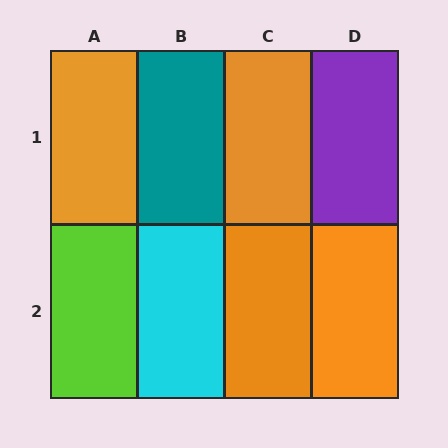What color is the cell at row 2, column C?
Orange.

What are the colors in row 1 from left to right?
Orange, teal, orange, purple.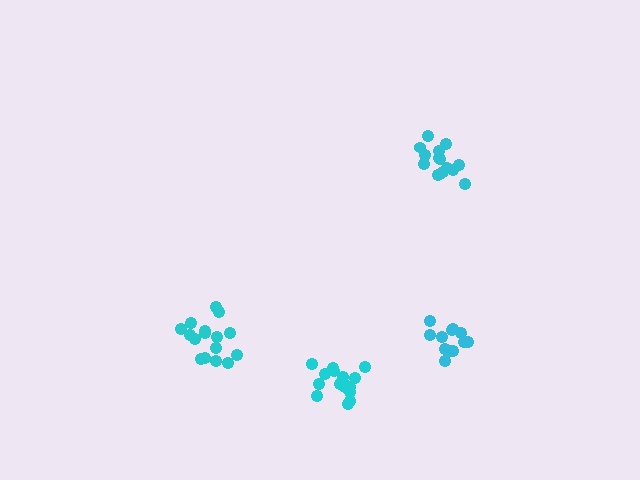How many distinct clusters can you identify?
There are 4 distinct clusters.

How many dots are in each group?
Group 1: 12 dots, Group 2: 15 dots, Group 3: 17 dots, Group 4: 16 dots (60 total).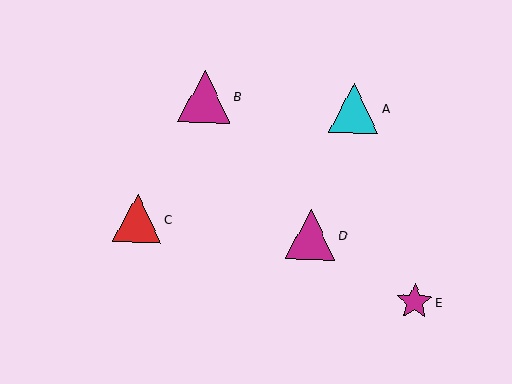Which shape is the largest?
The magenta triangle (labeled B) is the largest.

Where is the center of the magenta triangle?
The center of the magenta triangle is at (311, 235).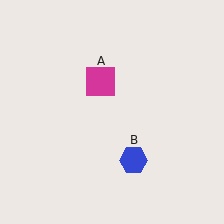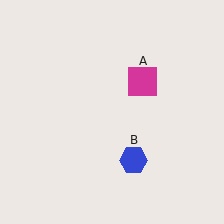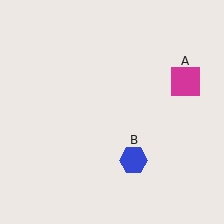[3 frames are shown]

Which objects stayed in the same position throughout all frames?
Blue hexagon (object B) remained stationary.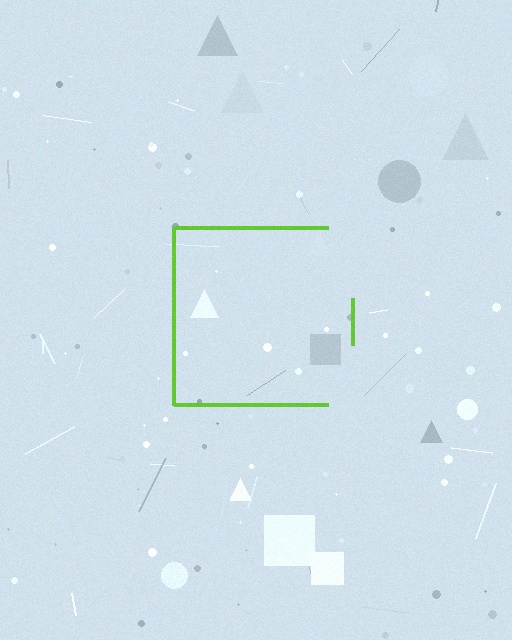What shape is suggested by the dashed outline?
The dashed outline suggests a square.